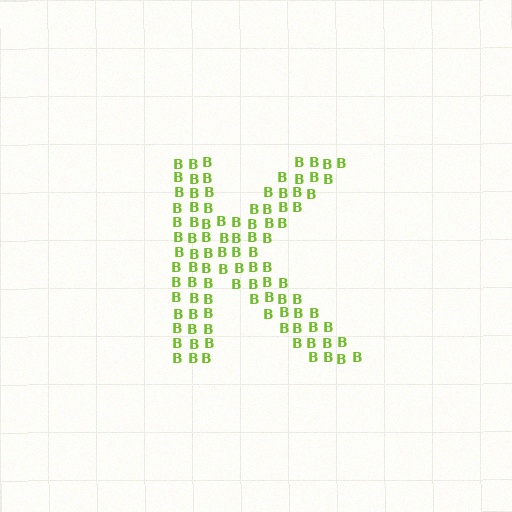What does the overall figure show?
The overall figure shows the letter K.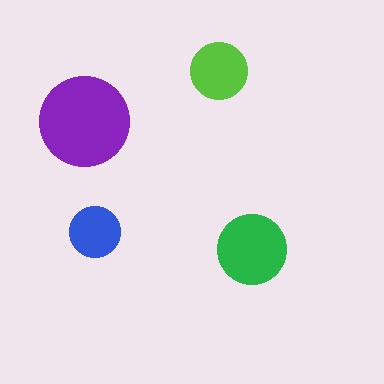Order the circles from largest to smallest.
the purple one, the green one, the lime one, the blue one.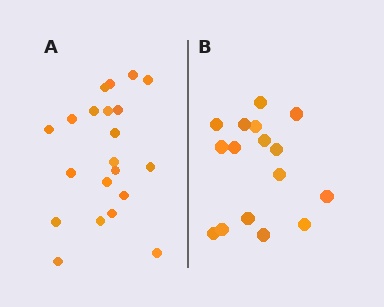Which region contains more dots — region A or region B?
Region A (the left region) has more dots.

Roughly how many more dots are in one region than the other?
Region A has about 5 more dots than region B.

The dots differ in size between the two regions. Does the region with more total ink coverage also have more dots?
No. Region B has more total ink coverage because its dots are larger, but region A actually contains more individual dots. Total area can be misleading — the number of items is what matters here.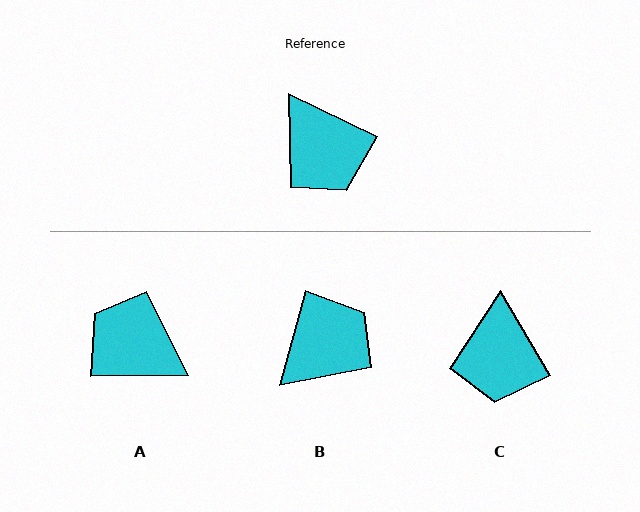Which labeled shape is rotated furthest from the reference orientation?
A, about 154 degrees away.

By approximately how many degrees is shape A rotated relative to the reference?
Approximately 154 degrees clockwise.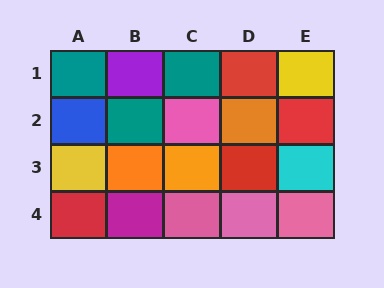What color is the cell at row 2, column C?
Pink.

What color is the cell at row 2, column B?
Teal.